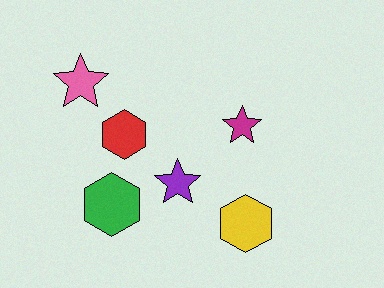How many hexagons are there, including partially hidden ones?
There are 3 hexagons.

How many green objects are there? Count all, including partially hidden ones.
There is 1 green object.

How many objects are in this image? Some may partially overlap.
There are 6 objects.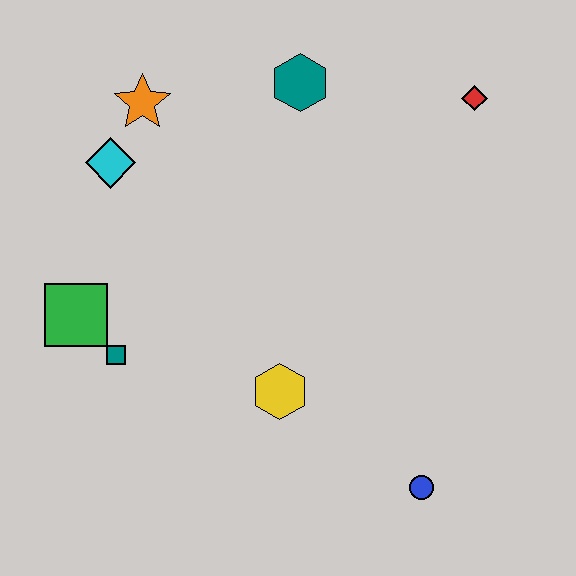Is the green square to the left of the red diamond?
Yes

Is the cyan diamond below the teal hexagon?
Yes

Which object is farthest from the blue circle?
The orange star is farthest from the blue circle.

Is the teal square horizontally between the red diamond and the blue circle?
No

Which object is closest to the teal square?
The green square is closest to the teal square.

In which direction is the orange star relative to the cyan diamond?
The orange star is above the cyan diamond.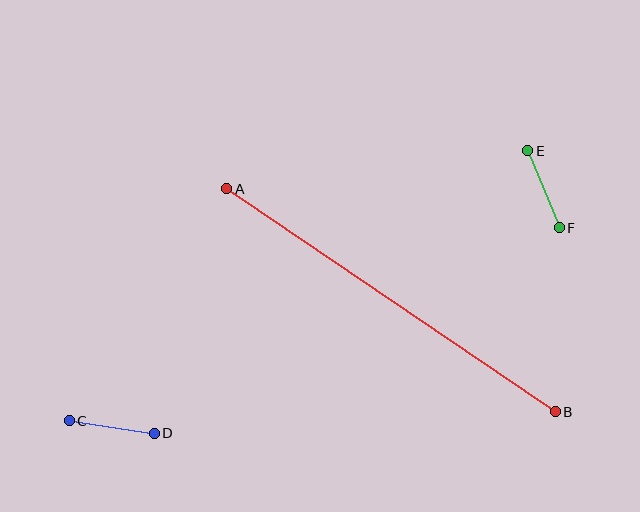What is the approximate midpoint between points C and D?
The midpoint is at approximately (112, 427) pixels.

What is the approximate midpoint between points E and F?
The midpoint is at approximately (543, 189) pixels.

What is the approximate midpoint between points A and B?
The midpoint is at approximately (391, 300) pixels.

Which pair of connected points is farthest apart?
Points A and B are farthest apart.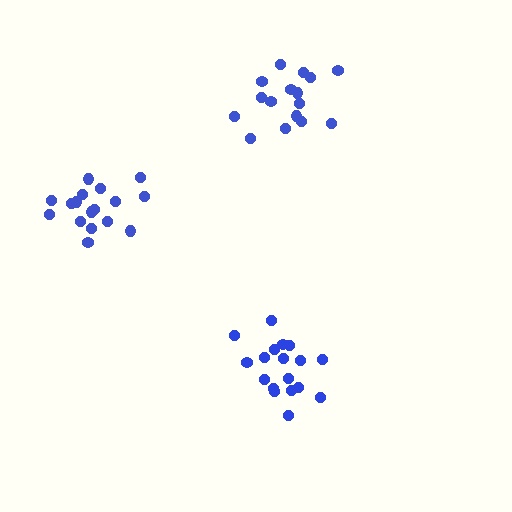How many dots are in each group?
Group 1: 18 dots, Group 2: 16 dots, Group 3: 17 dots (51 total).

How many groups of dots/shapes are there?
There are 3 groups.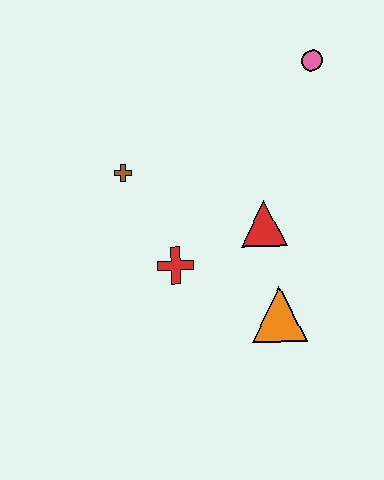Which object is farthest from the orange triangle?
The pink circle is farthest from the orange triangle.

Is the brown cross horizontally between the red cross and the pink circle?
No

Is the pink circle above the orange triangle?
Yes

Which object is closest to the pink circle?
The red triangle is closest to the pink circle.